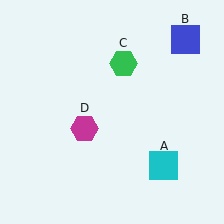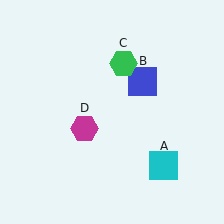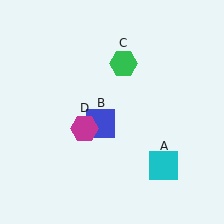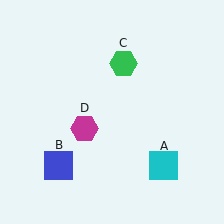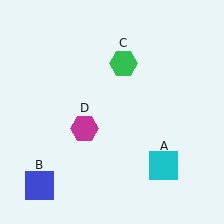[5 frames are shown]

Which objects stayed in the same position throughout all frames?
Cyan square (object A) and green hexagon (object C) and magenta hexagon (object D) remained stationary.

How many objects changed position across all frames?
1 object changed position: blue square (object B).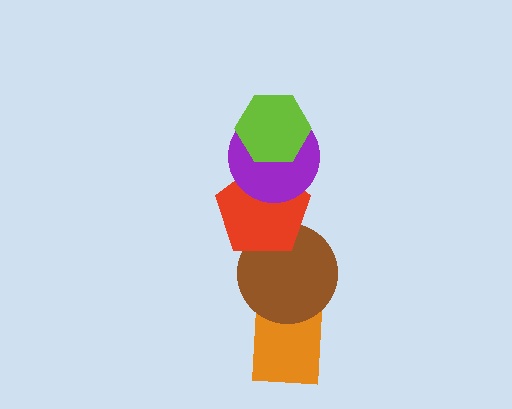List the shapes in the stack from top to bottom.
From top to bottom: the lime hexagon, the purple circle, the red pentagon, the brown circle, the orange rectangle.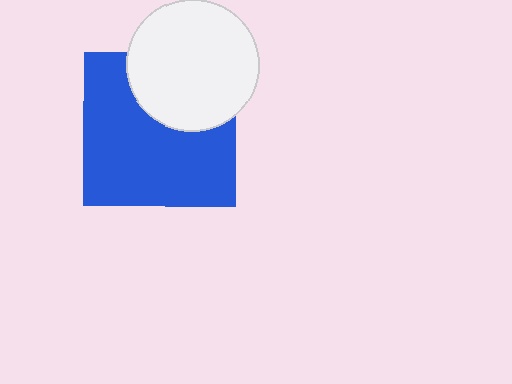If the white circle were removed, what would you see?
You would see the complete blue square.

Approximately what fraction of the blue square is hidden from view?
Roughly 32% of the blue square is hidden behind the white circle.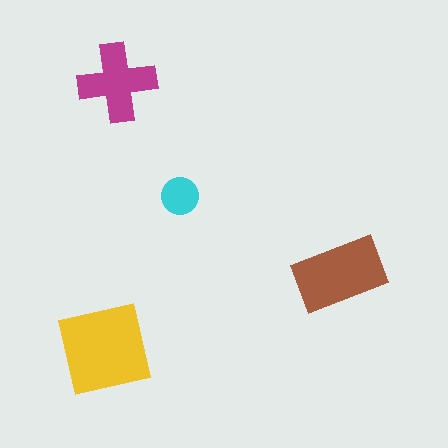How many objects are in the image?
There are 4 objects in the image.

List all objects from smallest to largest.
The cyan circle, the magenta cross, the brown rectangle, the yellow square.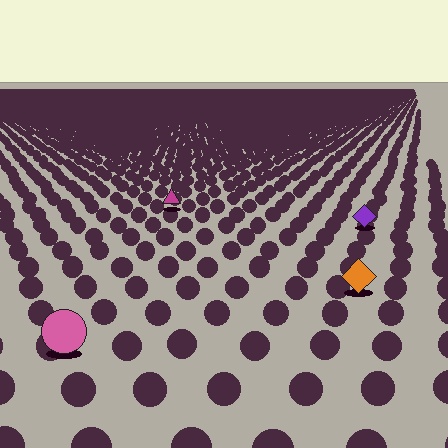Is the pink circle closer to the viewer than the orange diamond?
Yes. The pink circle is closer — you can tell from the texture gradient: the ground texture is coarser near it.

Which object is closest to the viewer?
The pink circle is closest. The texture marks near it are larger and more spread out.